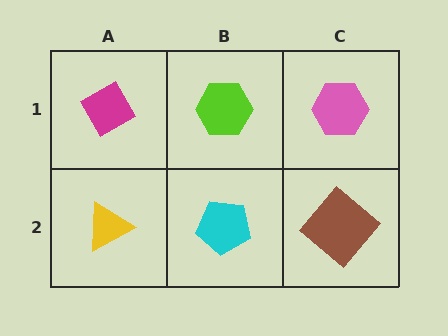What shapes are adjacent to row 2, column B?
A lime hexagon (row 1, column B), a yellow triangle (row 2, column A), a brown diamond (row 2, column C).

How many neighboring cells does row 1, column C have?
2.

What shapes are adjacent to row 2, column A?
A magenta diamond (row 1, column A), a cyan pentagon (row 2, column B).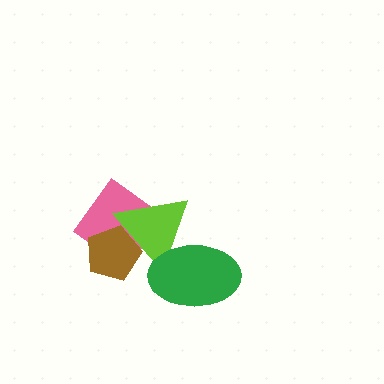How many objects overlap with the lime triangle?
3 objects overlap with the lime triangle.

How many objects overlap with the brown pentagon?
2 objects overlap with the brown pentagon.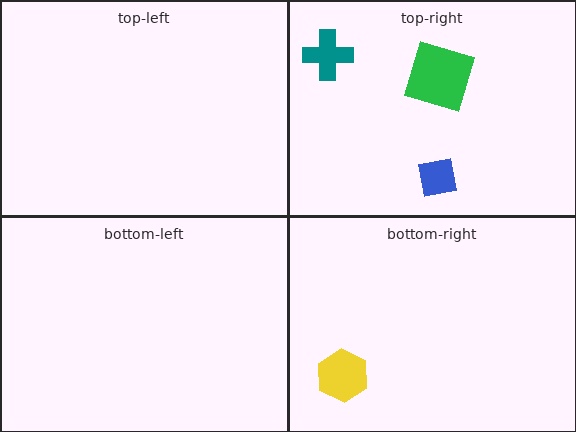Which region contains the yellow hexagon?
The bottom-right region.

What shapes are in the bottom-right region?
The yellow hexagon.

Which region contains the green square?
The top-right region.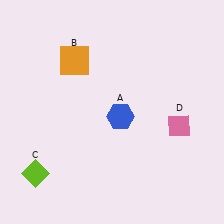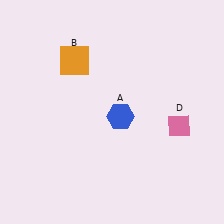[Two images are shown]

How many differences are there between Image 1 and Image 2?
There is 1 difference between the two images.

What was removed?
The lime diamond (C) was removed in Image 2.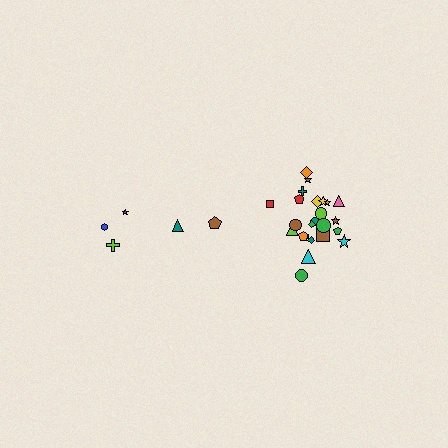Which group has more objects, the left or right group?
The right group.